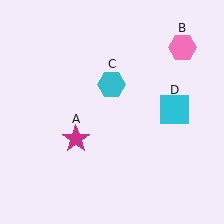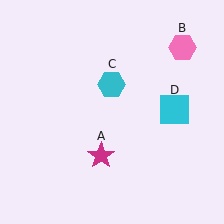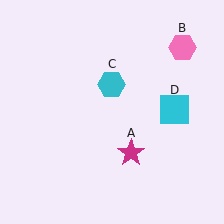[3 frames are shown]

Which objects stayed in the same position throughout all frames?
Pink hexagon (object B) and cyan hexagon (object C) and cyan square (object D) remained stationary.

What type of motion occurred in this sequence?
The magenta star (object A) rotated counterclockwise around the center of the scene.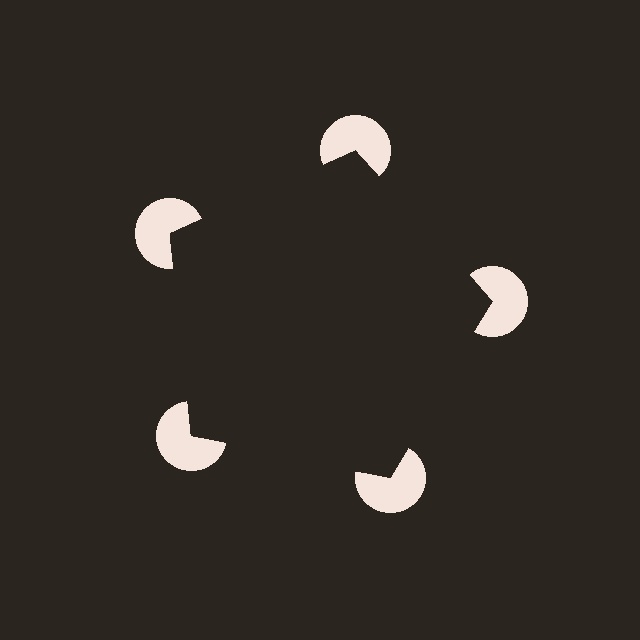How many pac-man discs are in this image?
There are 5 — one at each vertex of the illusory pentagon.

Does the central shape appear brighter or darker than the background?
It typically appears slightly darker than the background, even though no actual brightness change is drawn.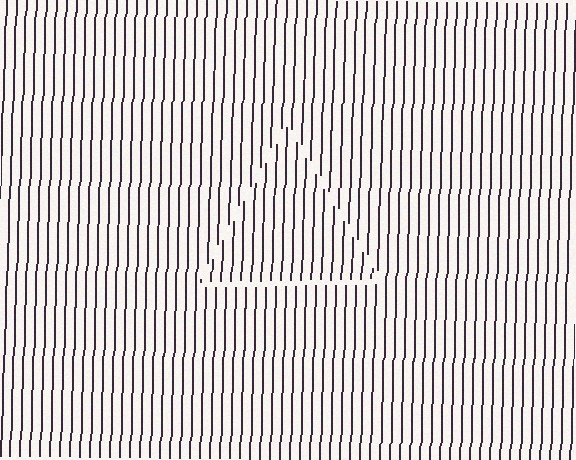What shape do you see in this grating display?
An illusory triangle. The interior of the shape contains the same grating, shifted by half a period — the contour is defined by the phase discontinuity where line-ends from the inner and outer gratings abut.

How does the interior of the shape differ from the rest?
The interior of the shape contains the same grating, shifted by half a period — the contour is defined by the phase discontinuity where line-ends from the inner and outer gratings abut.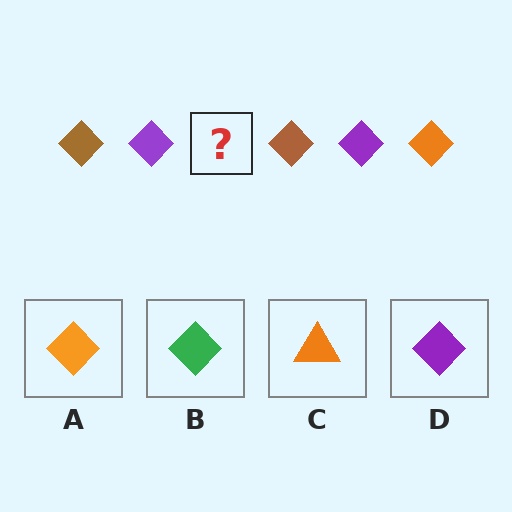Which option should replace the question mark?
Option A.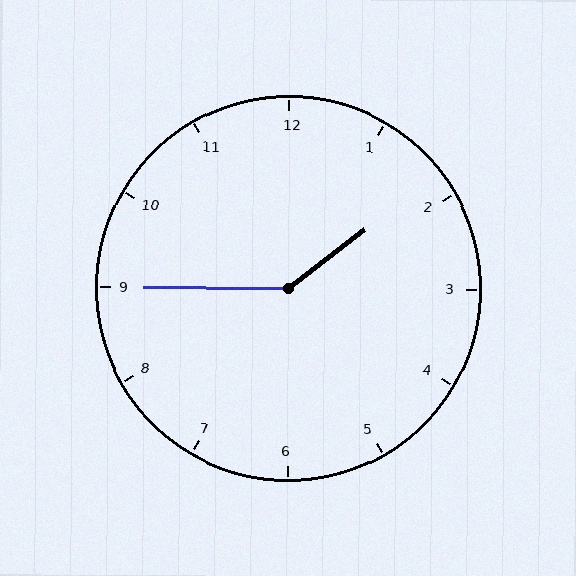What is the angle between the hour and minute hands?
Approximately 142 degrees.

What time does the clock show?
1:45.